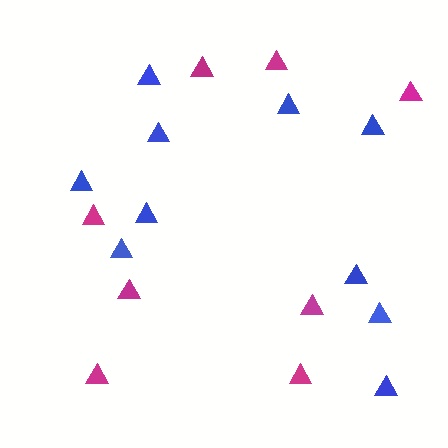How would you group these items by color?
There are 2 groups: one group of blue triangles (10) and one group of magenta triangles (8).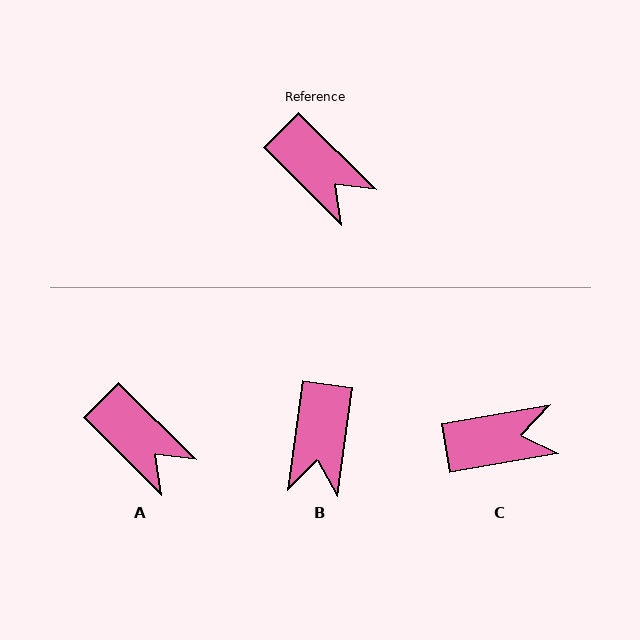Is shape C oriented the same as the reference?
No, it is off by about 54 degrees.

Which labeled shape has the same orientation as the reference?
A.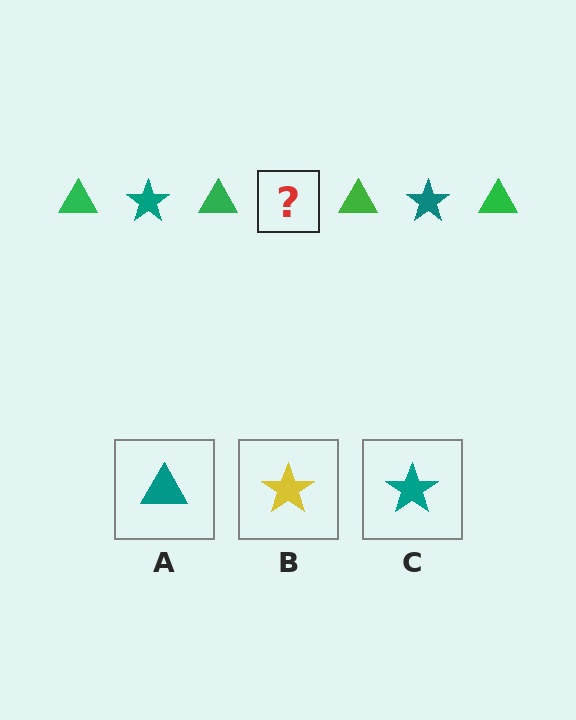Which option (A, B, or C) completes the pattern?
C.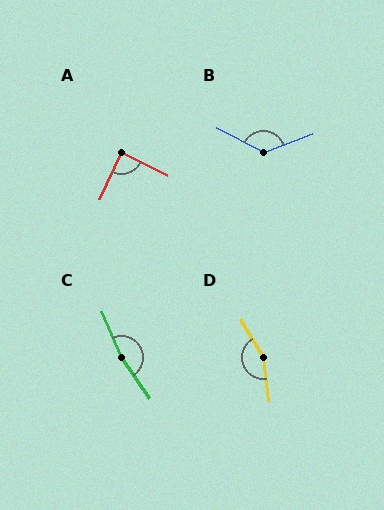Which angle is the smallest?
A, at approximately 89 degrees.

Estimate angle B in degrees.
Approximately 132 degrees.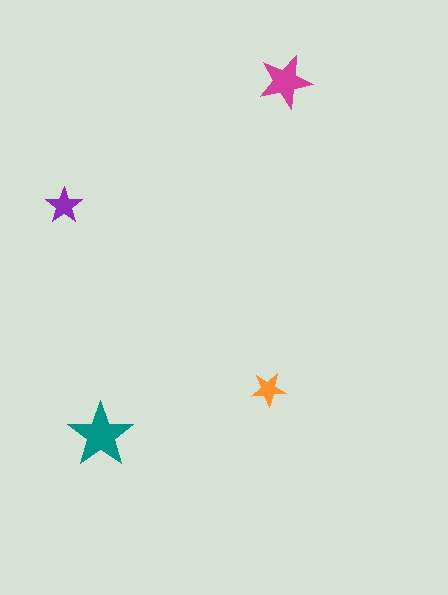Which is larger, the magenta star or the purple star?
The magenta one.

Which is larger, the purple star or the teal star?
The teal one.